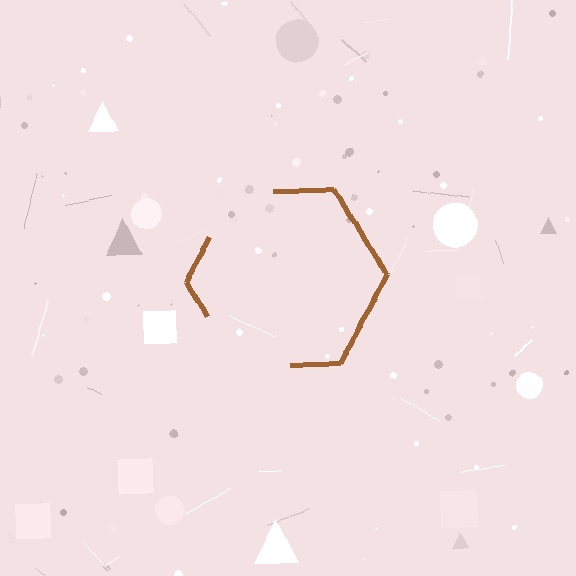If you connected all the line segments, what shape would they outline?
They would outline a hexagon.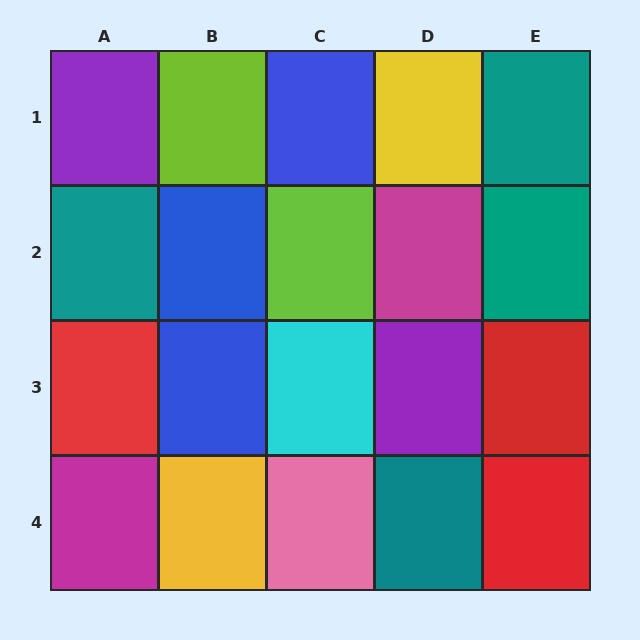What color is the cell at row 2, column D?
Magenta.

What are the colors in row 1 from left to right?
Purple, lime, blue, yellow, teal.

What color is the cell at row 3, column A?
Red.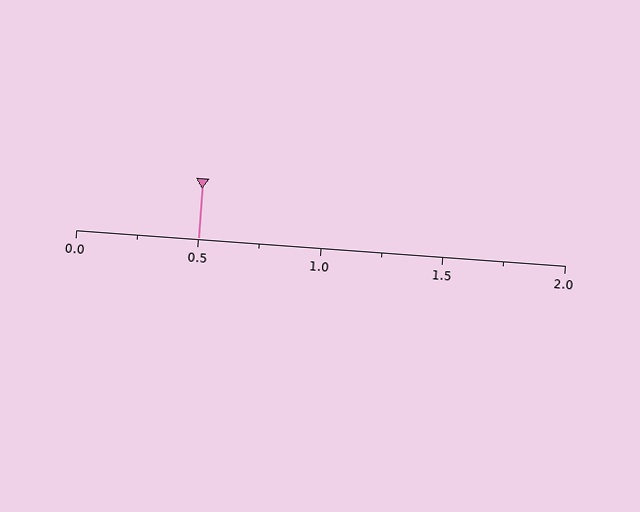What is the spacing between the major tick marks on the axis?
The major ticks are spaced 0.5 apart.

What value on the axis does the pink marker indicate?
The marker indicates approximately 0.5.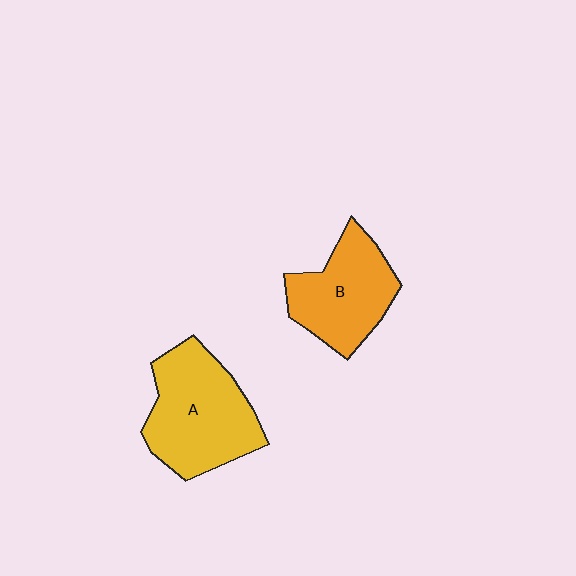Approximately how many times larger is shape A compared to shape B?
Approximately 1.3 times.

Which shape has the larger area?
Shape A (yellow).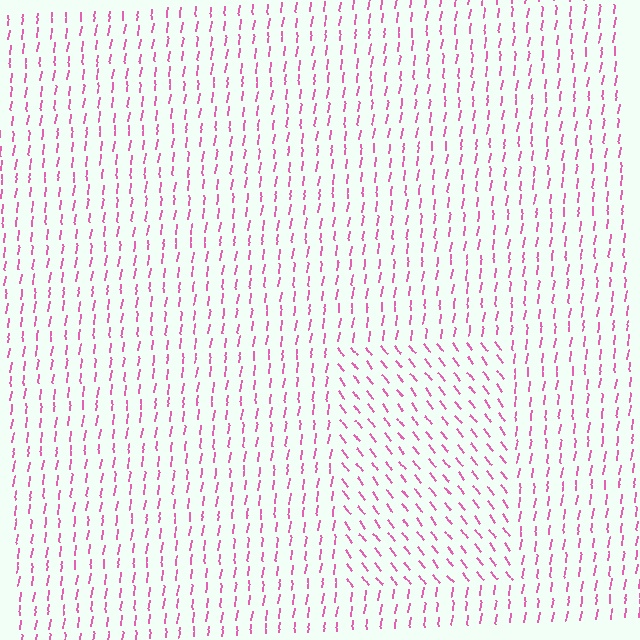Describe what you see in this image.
The image is filled with small pink line segments. A rectangle region in the image has lines oriented differently from the surrounding lines, creating a visible texture boundary.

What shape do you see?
I see a rectangle.